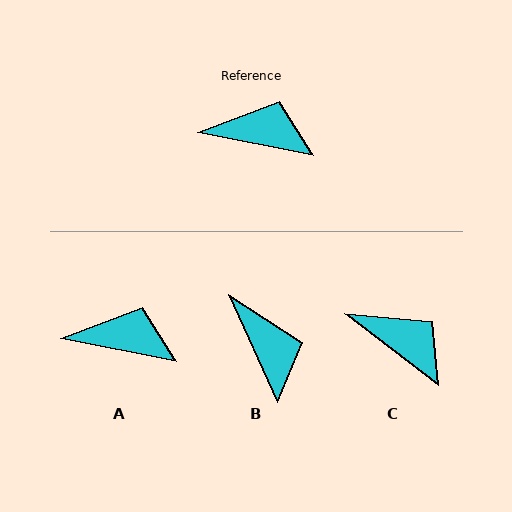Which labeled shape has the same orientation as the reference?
A.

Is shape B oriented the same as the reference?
No, it is off by about 54 degrees.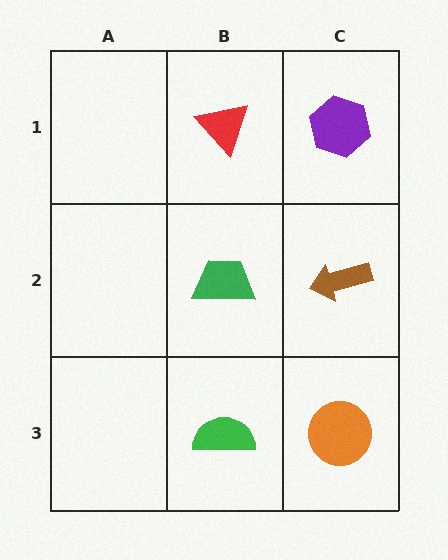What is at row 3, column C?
An orange circle.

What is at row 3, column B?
A green semicircle.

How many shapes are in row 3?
2 shapes.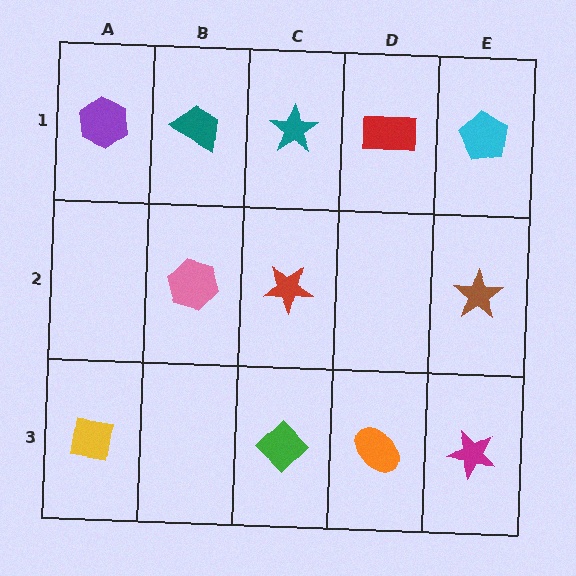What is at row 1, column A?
A purple hexagon.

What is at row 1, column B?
A teal trapezoid.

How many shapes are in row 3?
4 shapes.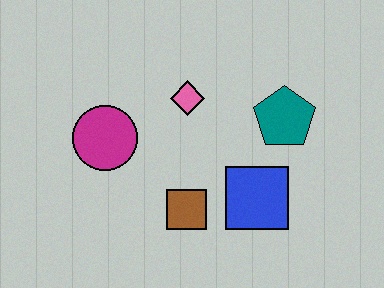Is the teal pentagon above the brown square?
Yes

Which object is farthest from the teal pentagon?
The magenta circle is farthest from the teal pentagon.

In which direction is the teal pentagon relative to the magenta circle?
The teal pentagon is to the right of the magenta circle.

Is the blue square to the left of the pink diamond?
No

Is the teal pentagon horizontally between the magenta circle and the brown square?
No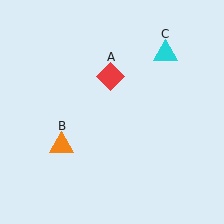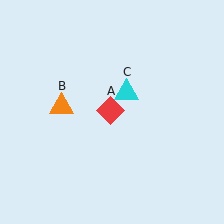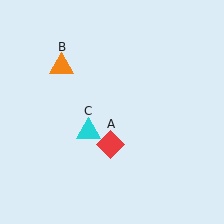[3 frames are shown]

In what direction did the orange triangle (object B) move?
The orange triangle (object B) moved up.